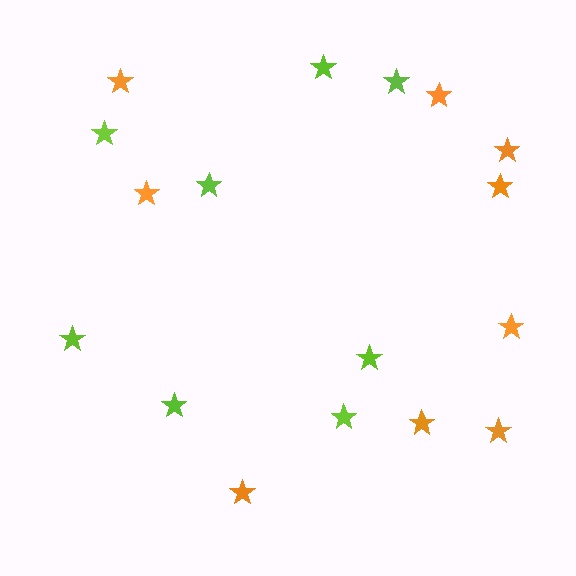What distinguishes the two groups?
There are 2 groups: one group of orange stars (9) and one group of lime stars (8).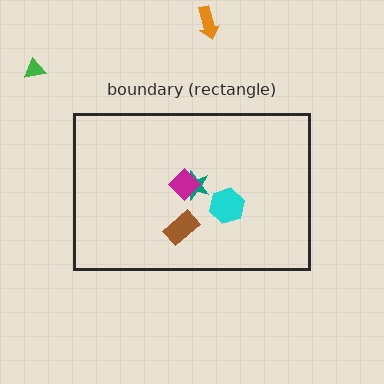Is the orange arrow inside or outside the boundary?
Outside.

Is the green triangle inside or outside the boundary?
Outside.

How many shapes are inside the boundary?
4 inside, 2 outside.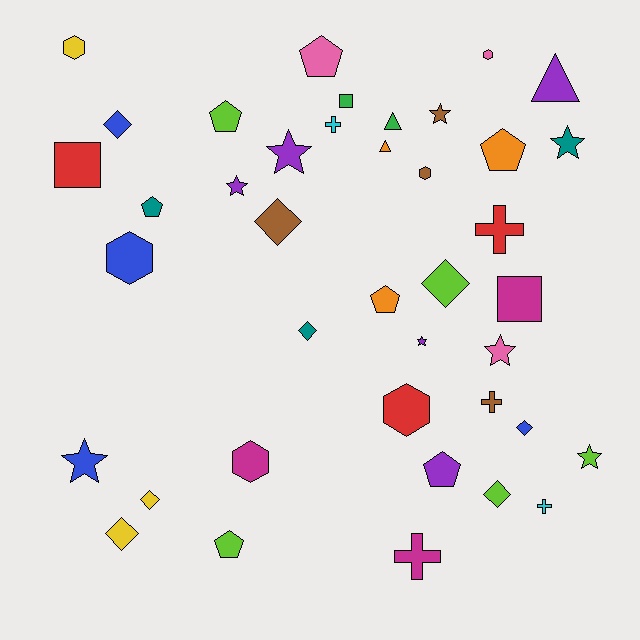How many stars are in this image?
There are 8 stars.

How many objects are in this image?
There are 40 objects.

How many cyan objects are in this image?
There are 2 cyan objects.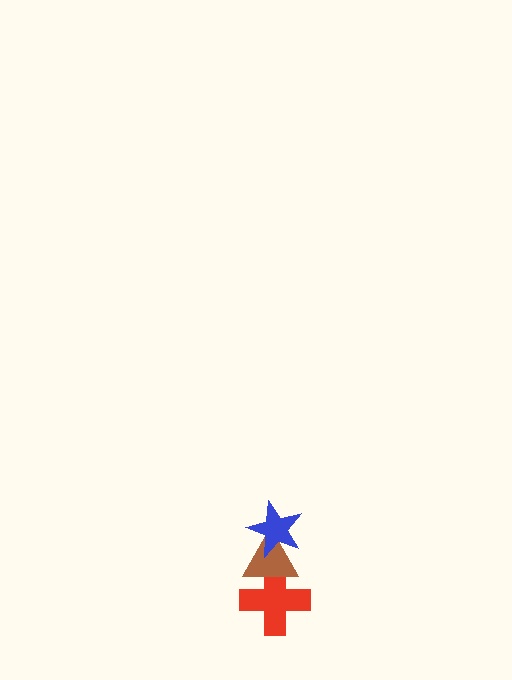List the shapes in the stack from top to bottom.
From top to bottom: the blue star, the brown triangle, the red cross.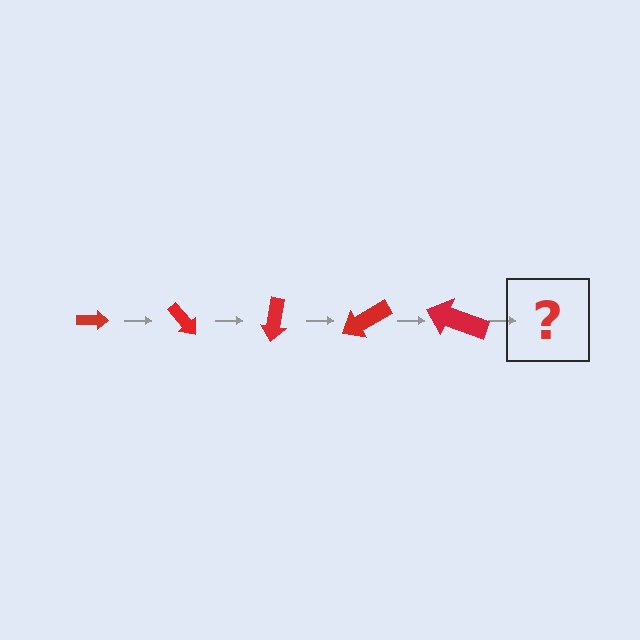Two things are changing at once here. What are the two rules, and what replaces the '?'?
The two rules are that the arrow grows larger each step and it rotates 50 degrees each step. The '?' should be an arrow, larger than the previous one and rotated 250 degrees from the start.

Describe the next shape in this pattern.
It should be an arrow, larger than the previous one and rotated 250 degrees from the start.